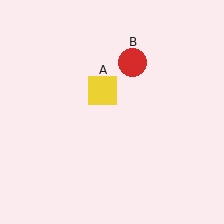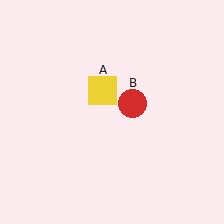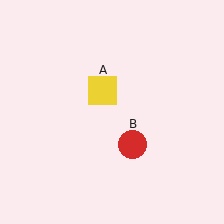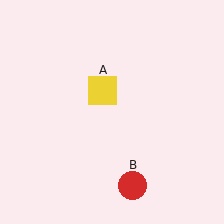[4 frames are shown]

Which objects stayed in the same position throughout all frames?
Yellow square (object A) remained stationary.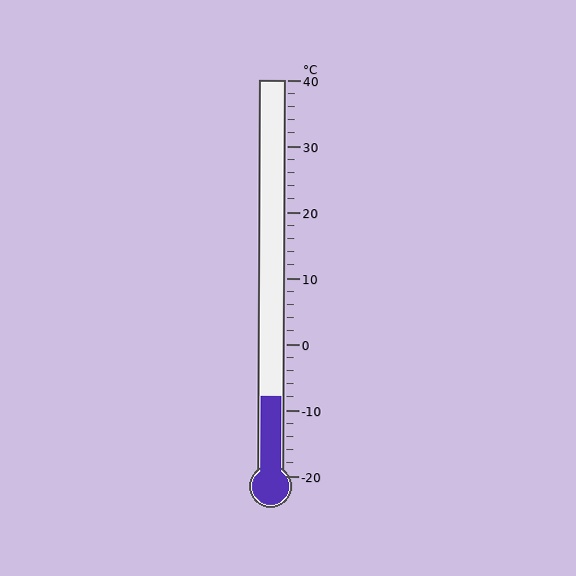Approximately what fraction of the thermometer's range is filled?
The thermometer is filled to approximately 20% of its range.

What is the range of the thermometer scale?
The thermometer scale ranges from -20°C to 40°C.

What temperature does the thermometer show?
The thermometer shows approximately -8°C.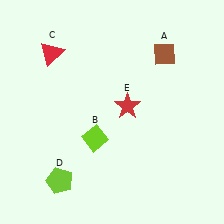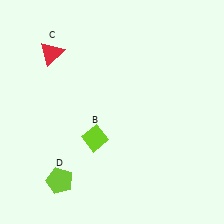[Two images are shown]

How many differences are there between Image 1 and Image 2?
There are 2 differences between the two images.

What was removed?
The brown diamond (A), the red star (E) were removed in Image 2.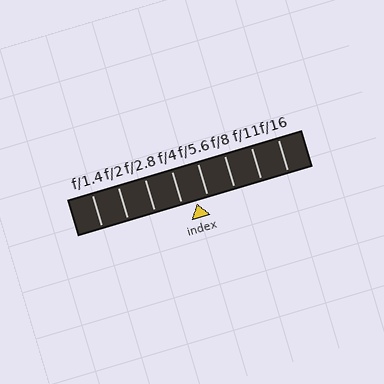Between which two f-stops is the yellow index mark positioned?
The index mark is between f/4 and f/5.6.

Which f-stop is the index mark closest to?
The index mark is closest to f/5.6.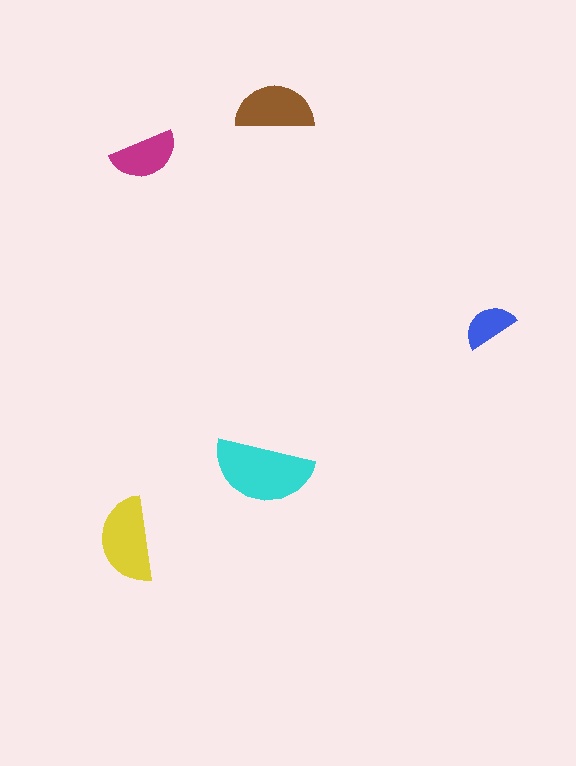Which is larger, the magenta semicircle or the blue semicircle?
The magenta one.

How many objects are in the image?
There are 5 objects in the image.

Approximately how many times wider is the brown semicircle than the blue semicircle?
About 1.5 times wider.